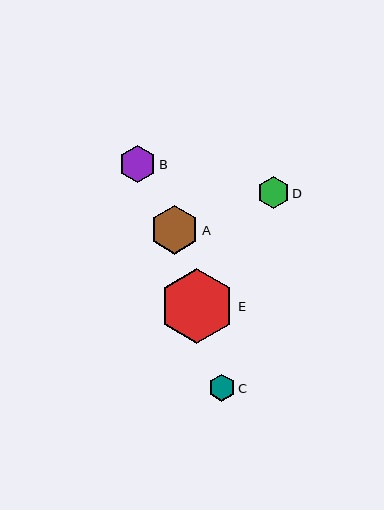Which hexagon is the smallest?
Hexagon C is the smallest with a size of approximately 27 pixels.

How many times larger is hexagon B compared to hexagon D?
Hexagon B is approximately 1.2 times the size of hexagon D.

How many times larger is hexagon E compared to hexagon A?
Hexagon E is approximately 1.5 times the size of hexagon A.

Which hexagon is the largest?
Hexagon E is the largest with a size of approximately 75 pixels.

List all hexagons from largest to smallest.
From largest to smallest: E, A, B, D, C.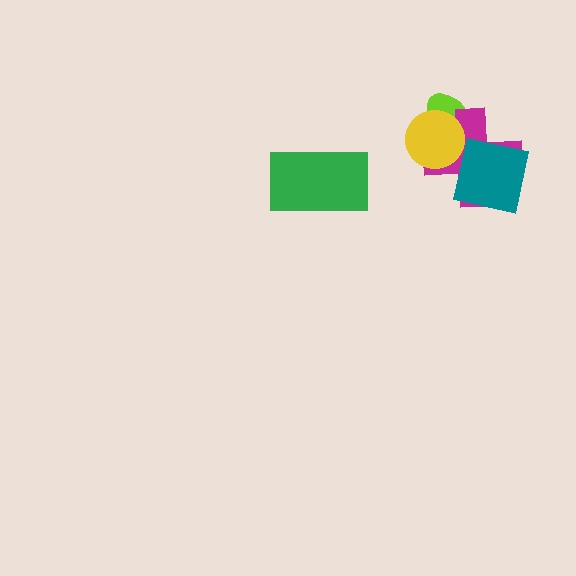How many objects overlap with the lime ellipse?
2 objects overlap with the lime ellipse.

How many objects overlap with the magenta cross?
3 objects overlap with the magenta cross.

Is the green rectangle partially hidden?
No, no other shape covers it.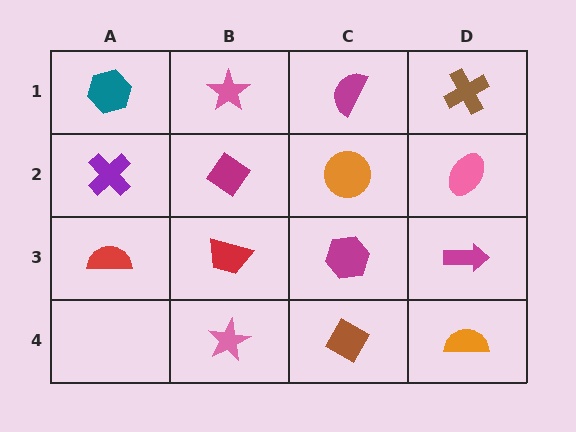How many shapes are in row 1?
4 shapes.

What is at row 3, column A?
A red semicircle.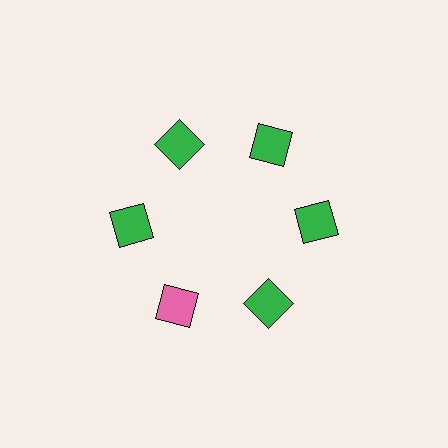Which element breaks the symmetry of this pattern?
The pink square at roughly the 7 o'clock position breaks the symmetry. All other shapes are green squares.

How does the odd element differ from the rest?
It has a different color: pink instead of green.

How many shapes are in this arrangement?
There are 6 shapes arranged in a ring pattern.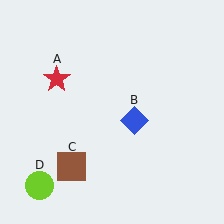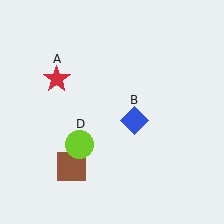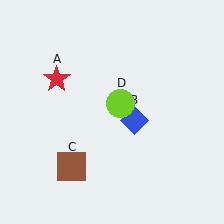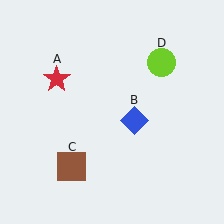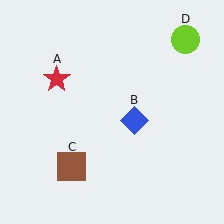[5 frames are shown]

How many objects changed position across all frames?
1 object changed position: lime circle (object D).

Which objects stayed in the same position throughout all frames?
Red star (object A) and blue diamond (object B) and brown square (object C) remained stationary.